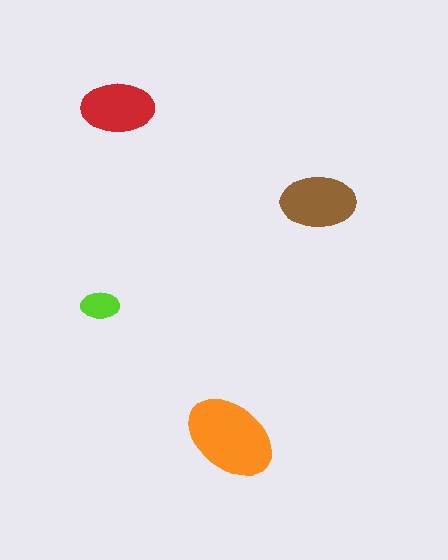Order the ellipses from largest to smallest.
the orange one, the brown one, the red one, the lime one.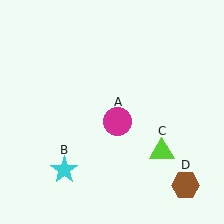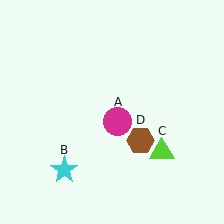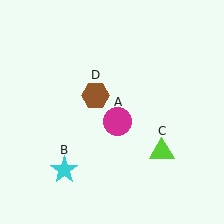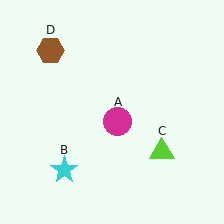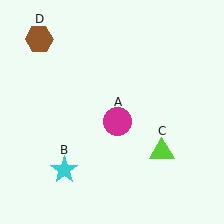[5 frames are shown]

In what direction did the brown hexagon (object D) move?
The brown hexagon (object D) moved up and to the left.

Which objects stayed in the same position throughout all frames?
Magenta circle (object A) and cyan star (object B) and lime triangle (object C) remained stationary.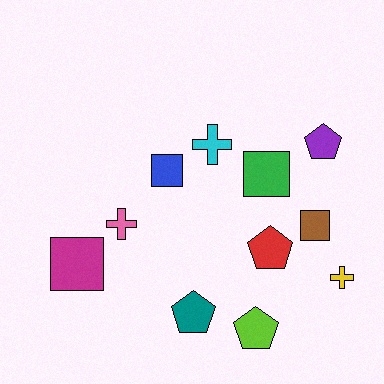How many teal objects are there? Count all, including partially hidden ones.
There is 1 teal object.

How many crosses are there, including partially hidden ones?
There are 3 crosses.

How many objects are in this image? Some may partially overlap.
There are 11 objects.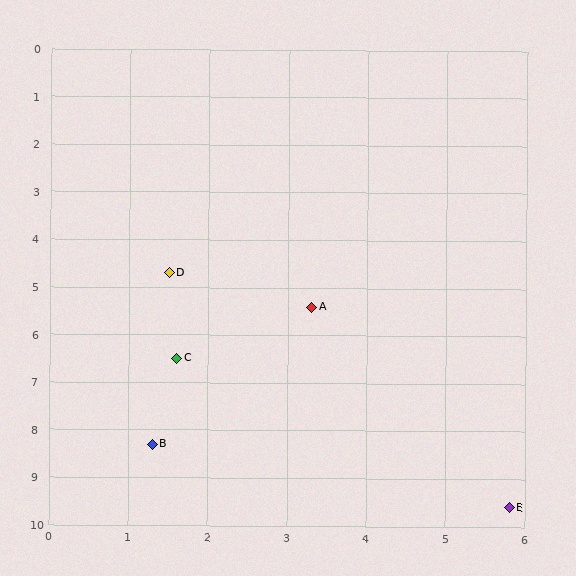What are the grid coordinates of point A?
Point A is at approximately (3.3, 5.4).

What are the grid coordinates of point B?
Point B is at approximately (1.3, 8.3).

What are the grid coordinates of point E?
Point E is at approximately (5.8, 9.6).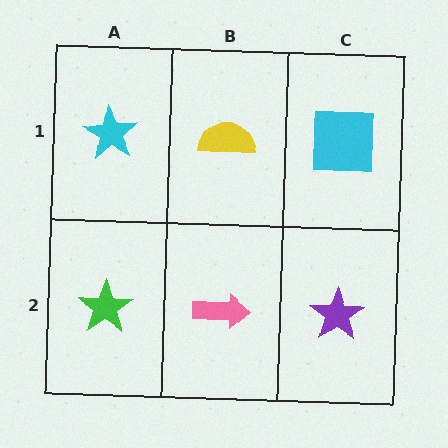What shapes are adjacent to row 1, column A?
A green star (row 2, column A), a yellow semicircle (row 1, column B).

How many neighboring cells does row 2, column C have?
2.